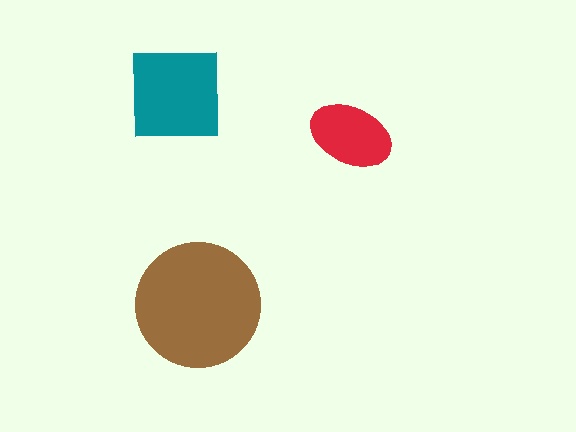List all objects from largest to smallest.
The brown circle, the teal square, the red ellipse.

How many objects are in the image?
There are 3 objects in the image.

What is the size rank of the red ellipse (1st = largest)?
3rd.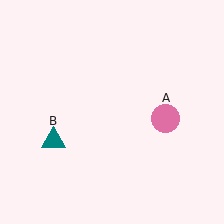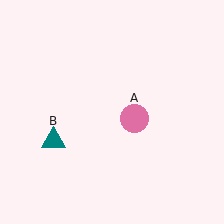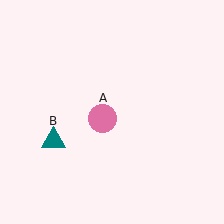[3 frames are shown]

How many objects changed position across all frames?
1 object changed position: pink circle (object A).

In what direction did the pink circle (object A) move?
The pink circle (object A) moved left.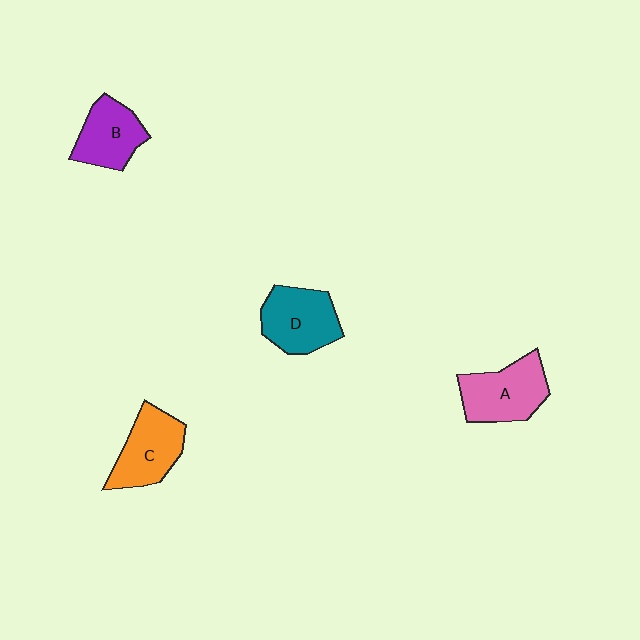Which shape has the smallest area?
Shape B (purple).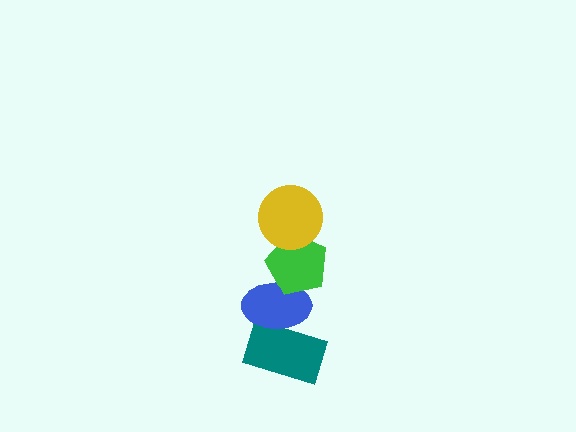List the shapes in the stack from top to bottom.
From top to bottom: the yellow circle, the green pentagon, the blue ellipse, the teal rectangle.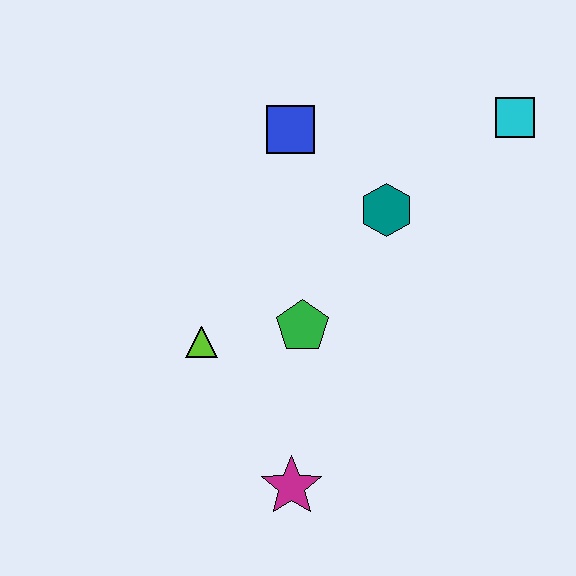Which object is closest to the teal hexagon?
The blue square is closest to the teal hexagon.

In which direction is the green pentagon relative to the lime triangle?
The green pentagon is to the right of the lime triangle.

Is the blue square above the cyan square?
No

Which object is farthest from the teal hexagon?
The magenta star is farthest from the teal hexagon.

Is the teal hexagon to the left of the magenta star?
No